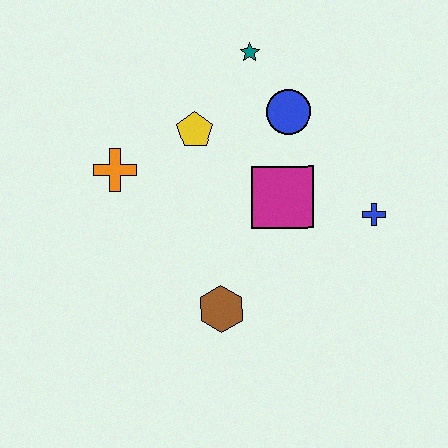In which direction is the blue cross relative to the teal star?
The blue cross is below the teal star.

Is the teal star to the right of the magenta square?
No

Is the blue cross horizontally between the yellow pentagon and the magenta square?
No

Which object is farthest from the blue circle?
The brown hexagon is farthest from the blue circle.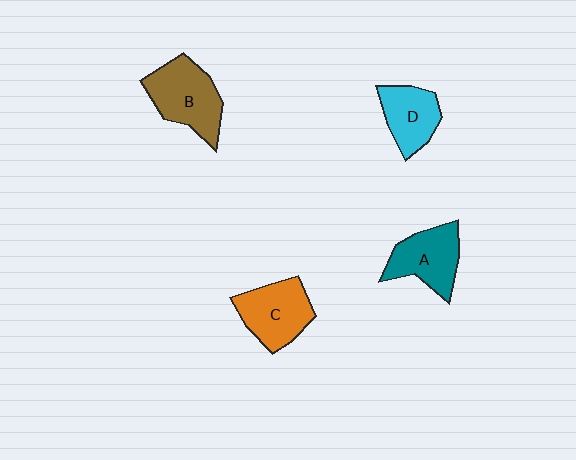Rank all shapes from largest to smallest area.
From largest to smallest: B (brown), C (orange), A (teal), D (cyan).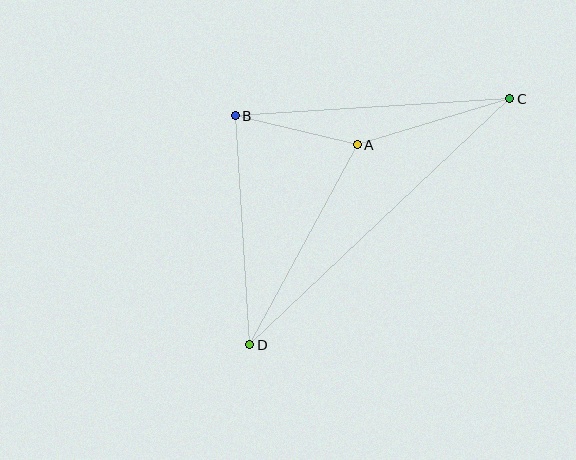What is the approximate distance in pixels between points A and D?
The distance between A and D is approximately 227 pixels.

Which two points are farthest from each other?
Points C and D are farthest from each other.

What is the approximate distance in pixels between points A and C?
The distance between A and C is approximately 159 pixels.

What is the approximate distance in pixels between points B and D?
The distance between B and D is approximately 230 pixels.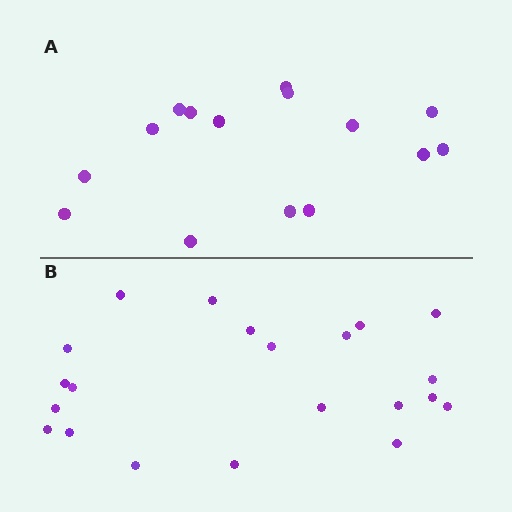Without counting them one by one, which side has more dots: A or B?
Region B (the bottom region) has more dots.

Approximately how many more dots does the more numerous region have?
Region B has about 6 more dots than region A.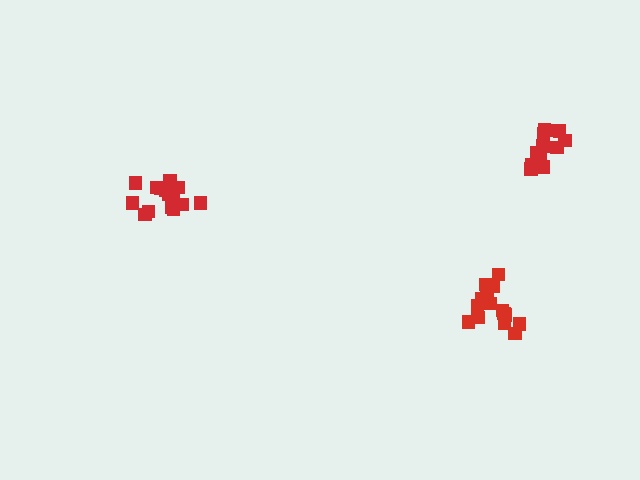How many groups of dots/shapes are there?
There are 3 groups.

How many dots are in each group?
Group 1: 16 dots, Group 2: 12 dots, Group 3: 16 dots (44 total).